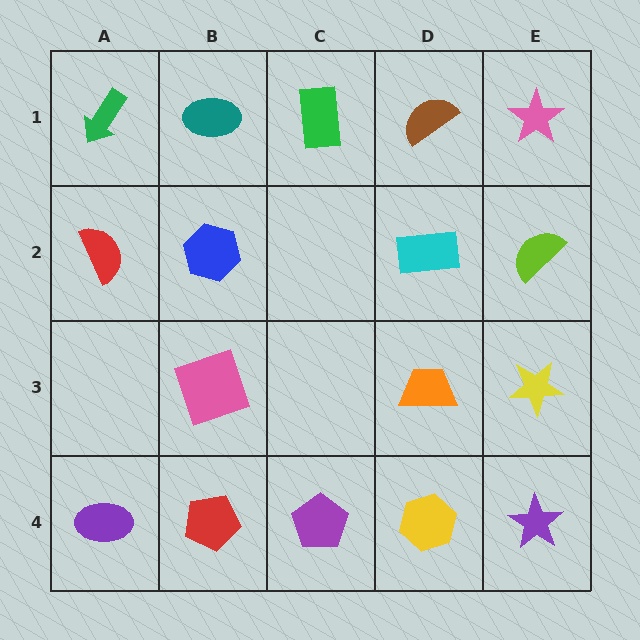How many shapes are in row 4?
5 shapes.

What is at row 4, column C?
A purple pentagon.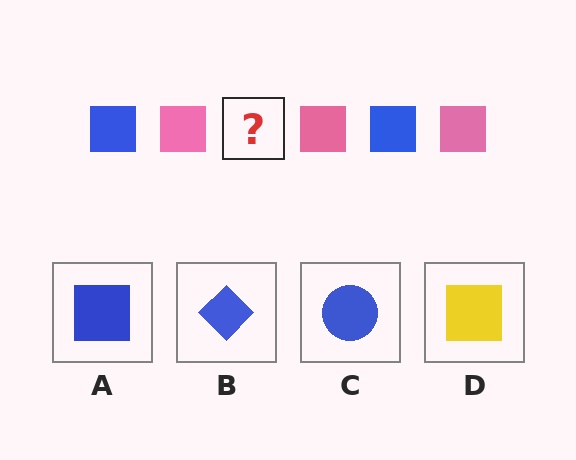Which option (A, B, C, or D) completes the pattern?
A.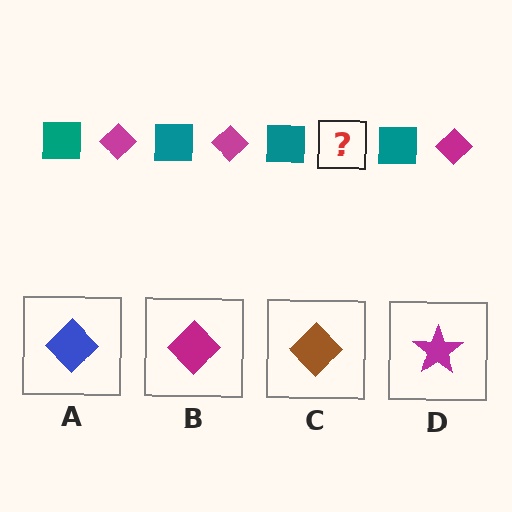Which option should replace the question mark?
Option B.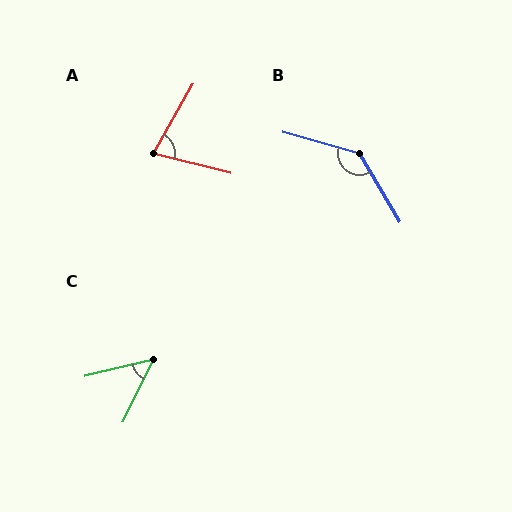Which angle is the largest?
B, at approximately 136 degrees.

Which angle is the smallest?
C, at approximately 50 degrees.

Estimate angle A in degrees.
Approximately 74 degrees.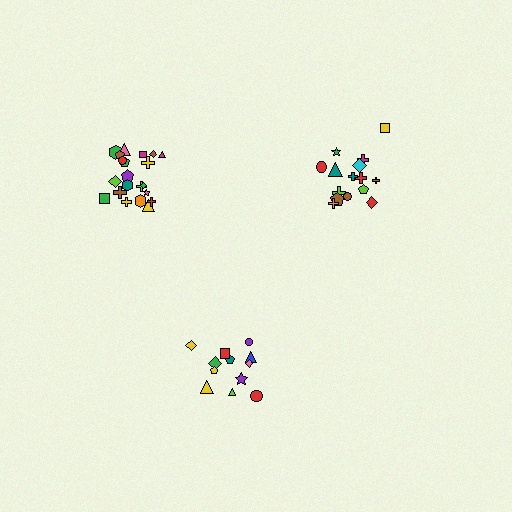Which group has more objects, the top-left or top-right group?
The top-left group.